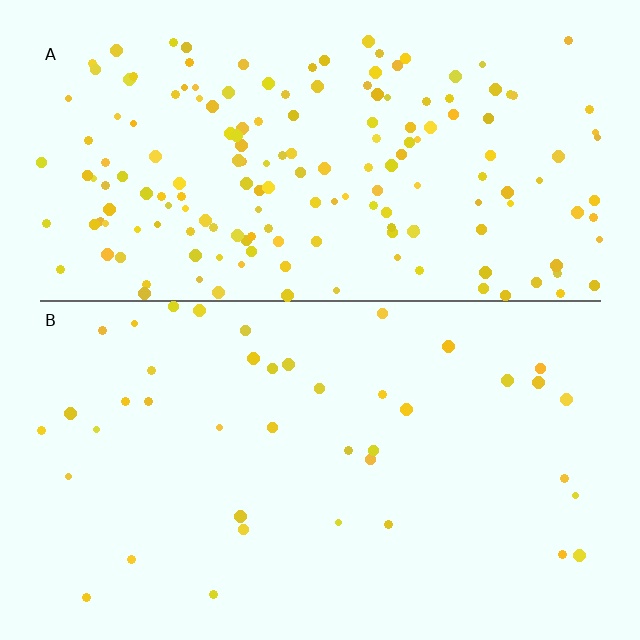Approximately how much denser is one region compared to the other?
Approximately 4.3× — region A over region B.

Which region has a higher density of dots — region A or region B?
A (the top).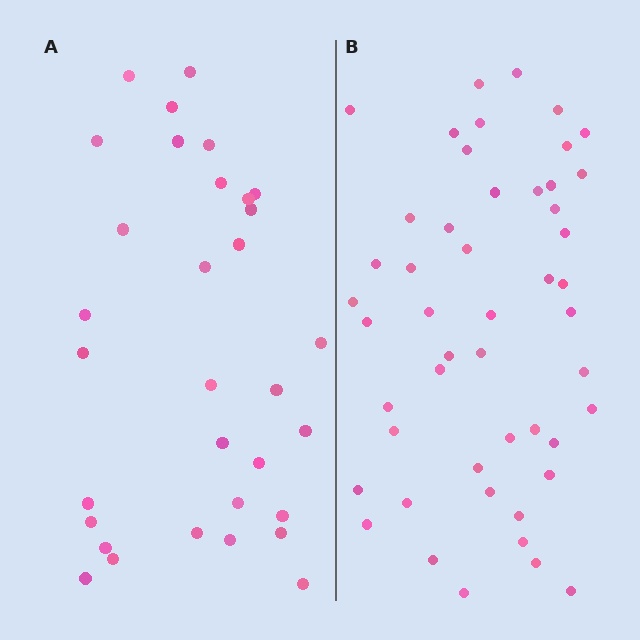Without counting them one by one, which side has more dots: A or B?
Region B (the right region) has more dots.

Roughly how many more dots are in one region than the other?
Region B has approximately 15 more dots than region A.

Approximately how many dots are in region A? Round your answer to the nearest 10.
About 30 dots. (The exact count is 32, which rounds to 30.)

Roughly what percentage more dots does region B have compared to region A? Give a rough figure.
About 55% more.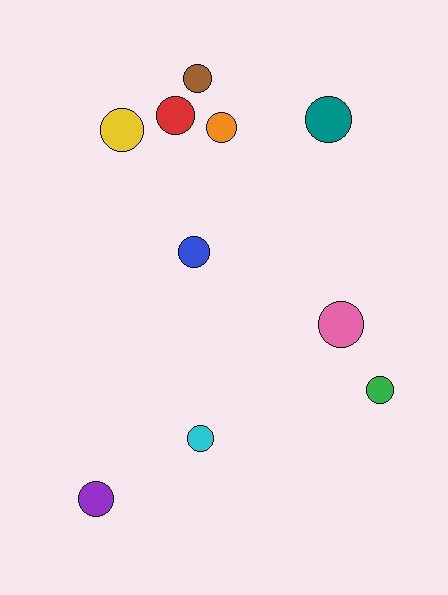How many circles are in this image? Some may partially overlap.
There are 10 circles.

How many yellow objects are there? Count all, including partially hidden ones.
There is 1 yellow object.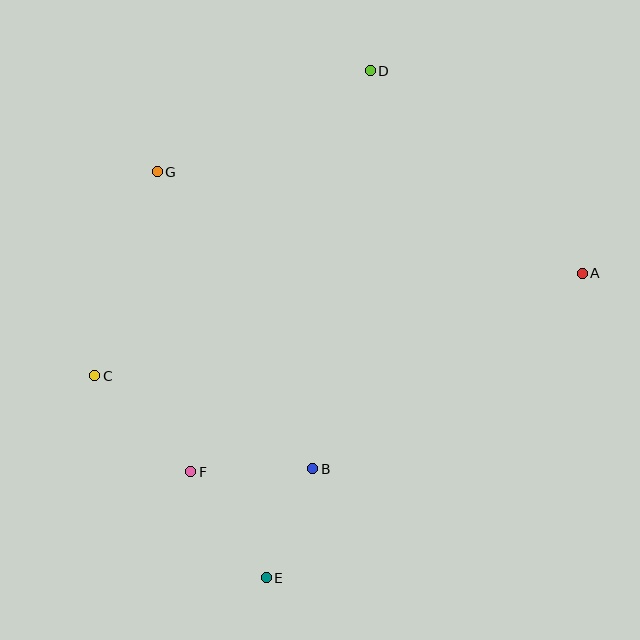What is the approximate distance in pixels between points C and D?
The distance between C and D is approximately 411 pixels.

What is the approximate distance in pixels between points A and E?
The distance between A and E is approximately 439 pixels.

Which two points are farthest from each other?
Points D and E are farthest from each other.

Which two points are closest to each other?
Points B and E are closest to each other.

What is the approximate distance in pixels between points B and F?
The distance between B and F is approximately 122 pixels.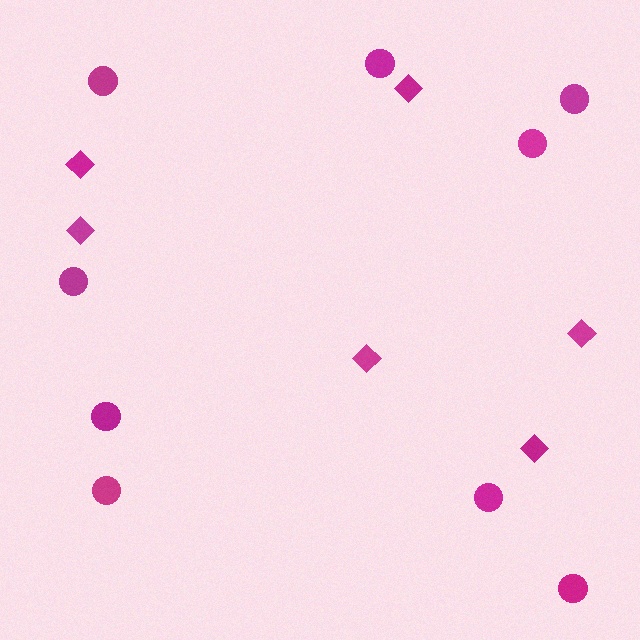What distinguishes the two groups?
There are 2 groups: one group of circles (9) and one group of diamonds (6).